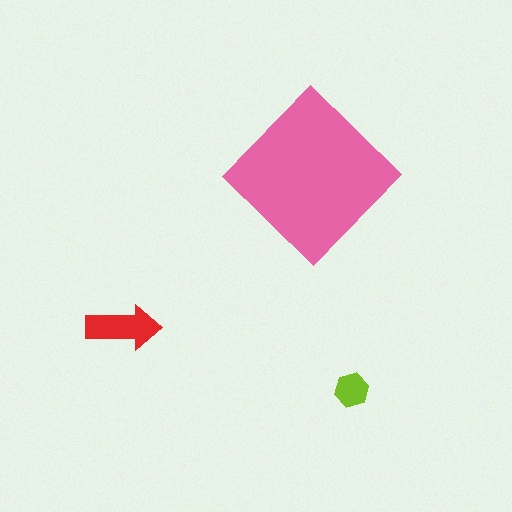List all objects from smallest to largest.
The lime hexagon, the red arrow, the pink diamond.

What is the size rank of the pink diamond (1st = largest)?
1st.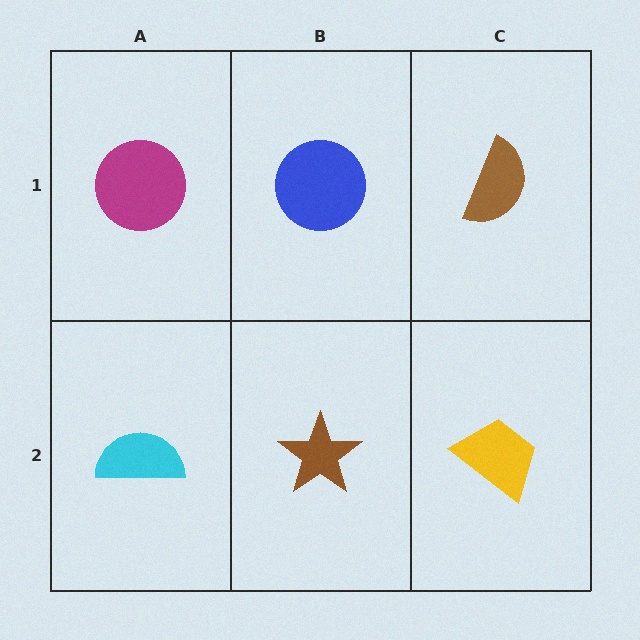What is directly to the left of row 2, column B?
A cyan semicircle.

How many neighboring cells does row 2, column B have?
3.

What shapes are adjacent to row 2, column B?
A blue circle (row 1, column B), a cyan semicircle (row 2, column A), a yellow trapezoid (row 2, column C).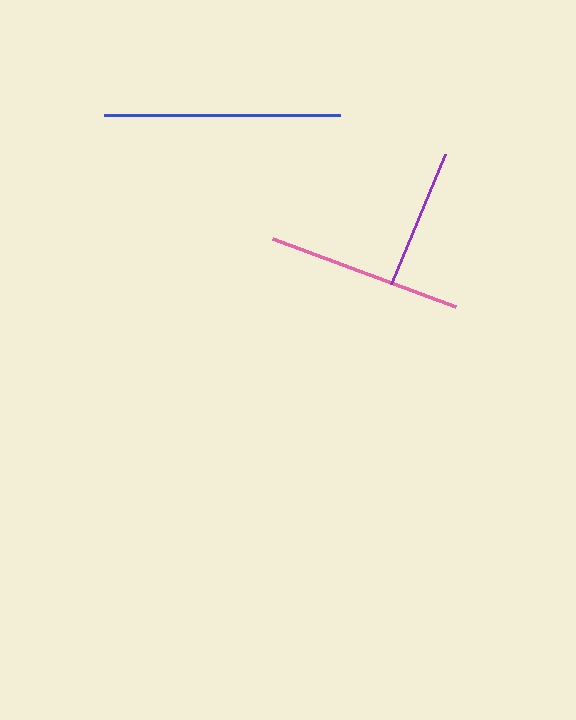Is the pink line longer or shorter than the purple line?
The pink line is longer than the purple line.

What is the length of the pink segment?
The pink segment is approximately 195 pixels long.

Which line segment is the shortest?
The purple line is the shortest at approximately 141 pixels.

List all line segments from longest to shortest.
From longest to shortest: blue, pink, purple.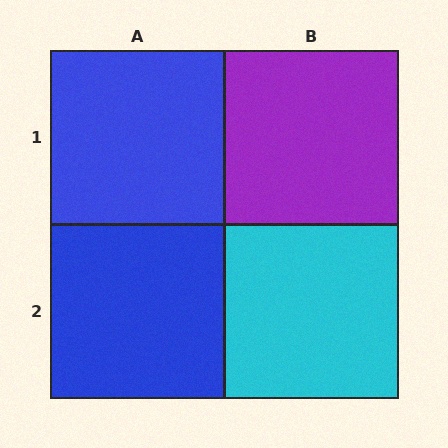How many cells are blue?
2 cells are blue.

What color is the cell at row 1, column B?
Purple.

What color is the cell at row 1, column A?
Blue.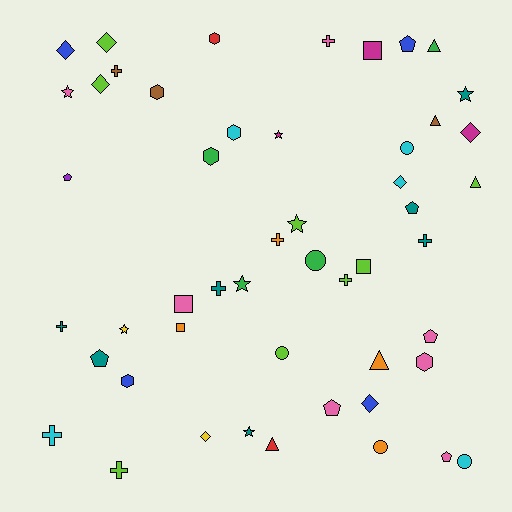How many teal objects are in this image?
There are 7 teal objects.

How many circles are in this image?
There are 5 circles.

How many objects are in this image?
There are 50 objects.